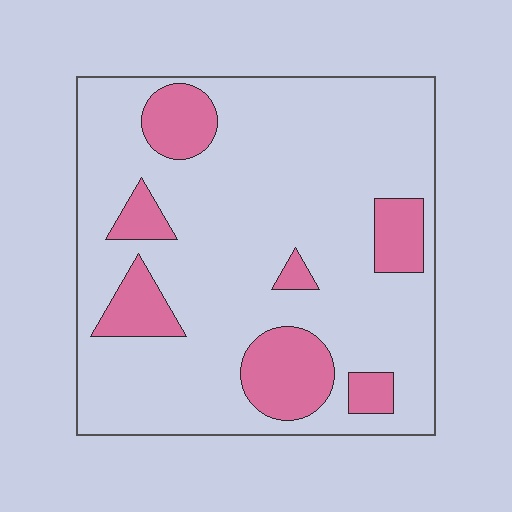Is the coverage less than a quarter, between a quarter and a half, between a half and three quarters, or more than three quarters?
Less than a quarter.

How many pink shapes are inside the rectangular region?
7.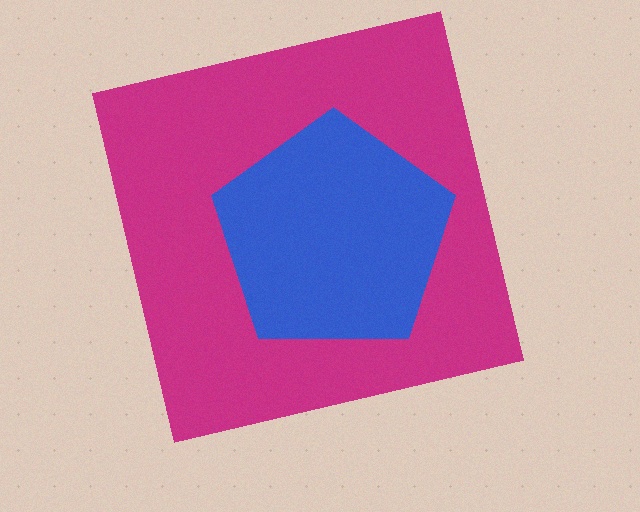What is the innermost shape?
The blue pentagon.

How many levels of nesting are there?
2.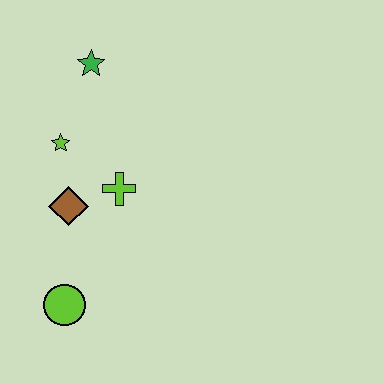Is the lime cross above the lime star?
No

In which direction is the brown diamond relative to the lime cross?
The brown diamond is to the left of the lime cross.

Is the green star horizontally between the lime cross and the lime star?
Yes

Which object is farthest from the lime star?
The lime circle is farthest from the lime star.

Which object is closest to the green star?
The lime star is closest to the green star.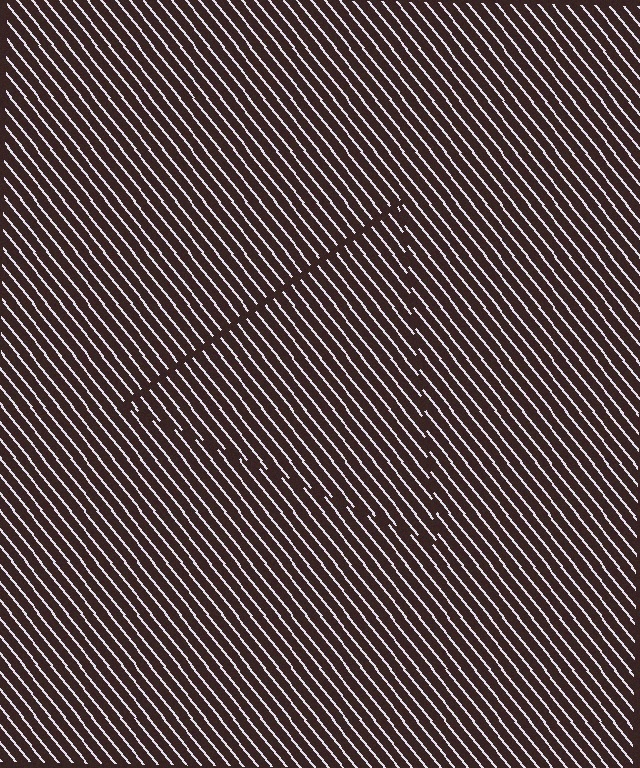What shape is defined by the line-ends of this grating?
An illusory triangle. The interior of the shape contains the same grating, shifted by half a period — the contour is defined by the phase discontinuity where line-ends from the inner and outer gratings abut.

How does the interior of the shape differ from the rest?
The interior of the shape contains the same grating, shifted by half a period — the contour is defined by the phase discontinuity where line-ends from the inner and outer gratings abut.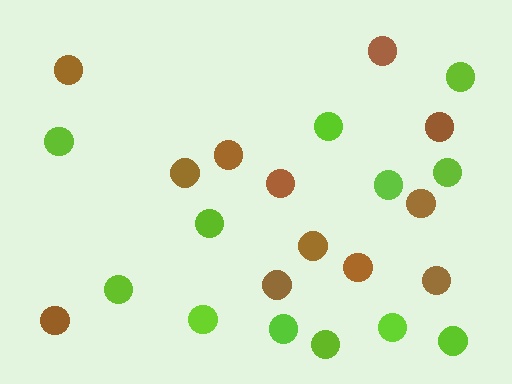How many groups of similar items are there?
There are 2 groups: one group of brown circles (12) and one group of lime circles (12).